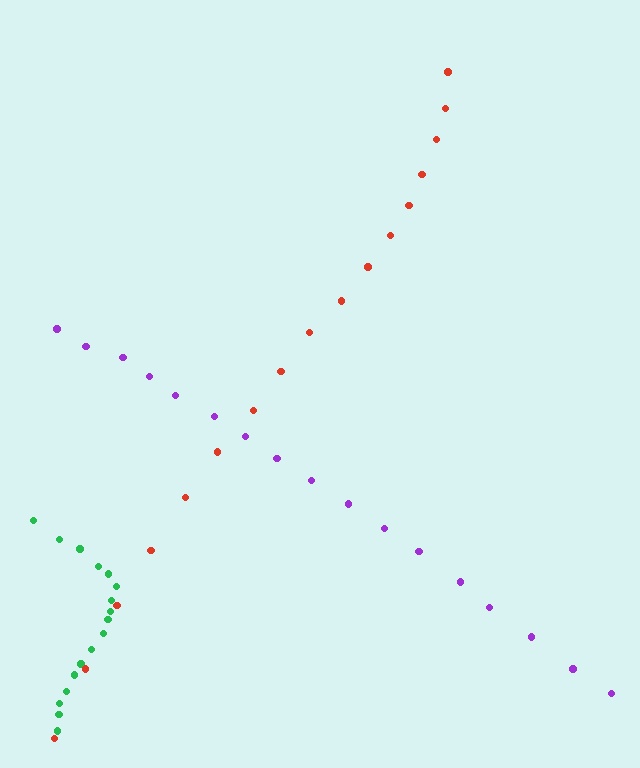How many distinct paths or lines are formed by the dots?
There are 3 distinct paths.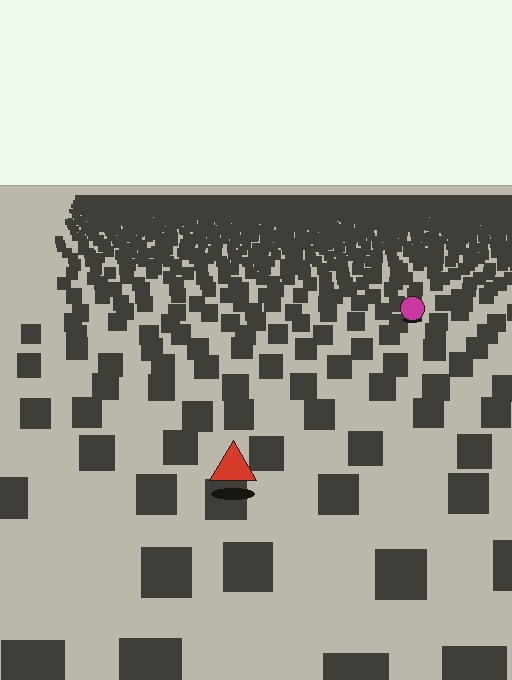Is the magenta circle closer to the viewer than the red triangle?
No. The red triangle is closer — you can tell from the texture gradient: the ground texture is coarser near it.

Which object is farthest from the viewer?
The magenta circle is farthest from the viewer. It appears smaller and the ground texture around it is denser.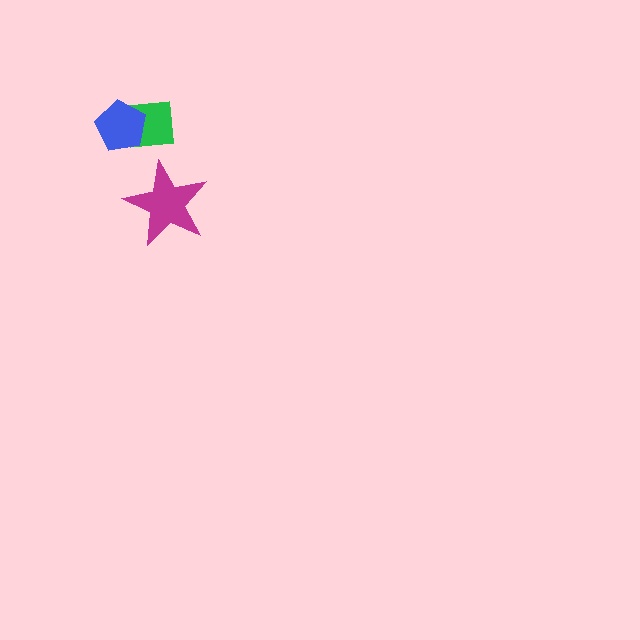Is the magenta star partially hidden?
No, no other shape covers it.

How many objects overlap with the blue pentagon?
1 object overlaps with the blue pentagon.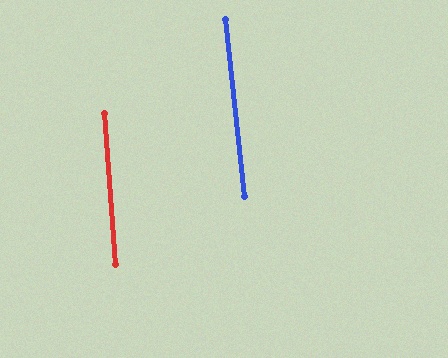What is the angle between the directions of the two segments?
Approximately 2 degrees.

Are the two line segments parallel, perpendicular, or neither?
Parallel — their directions differ by only 1.9°.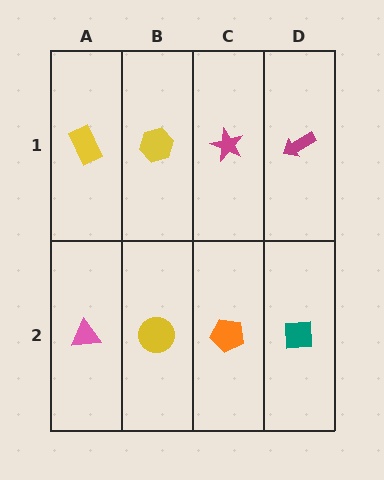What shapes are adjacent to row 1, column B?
A yellow circle (row 2, column B), a yellow rectangle (row 1, column A), a magenta star (row 1, column C).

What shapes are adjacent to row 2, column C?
A magenta star (row 1, column C), a yellow circle (row 2, column B), a teal square (row 2, column D).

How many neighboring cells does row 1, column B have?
3.